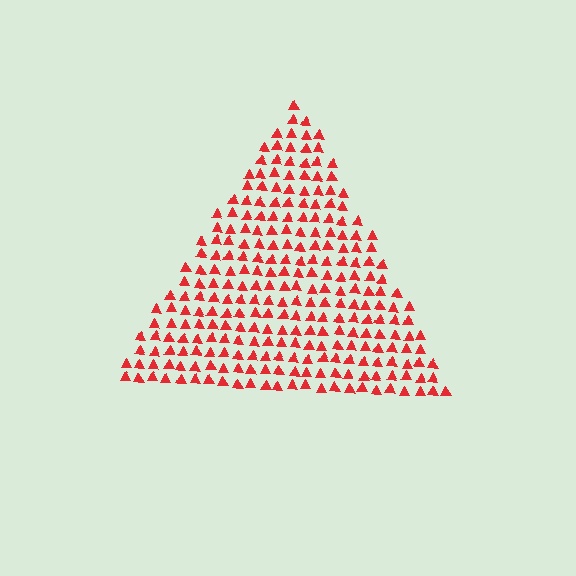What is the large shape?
The large shape is a triangle.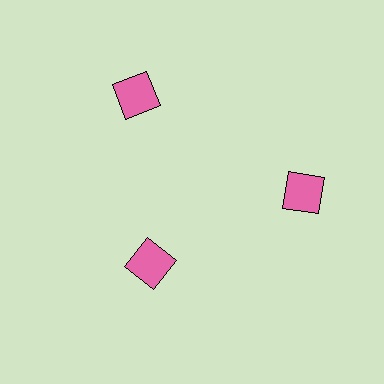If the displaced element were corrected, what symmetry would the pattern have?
It would have 3-fold rotational symmetry — the pattern would map onto itself every 120 degrees.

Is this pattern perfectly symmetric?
No. The 3 pink squares are arranged in a ring, but one element near the 7 o'clock position is pulled inward toward the center, breaking the 3-fold rotational symmetry.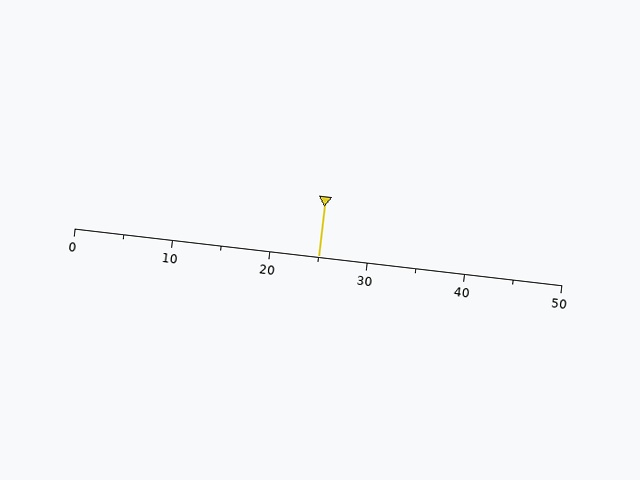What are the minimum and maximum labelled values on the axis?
The axis runs from 0 to 50.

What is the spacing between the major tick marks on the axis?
The major ticks are spaced 10 apart.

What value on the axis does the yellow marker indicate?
The marker indicates approximately 25.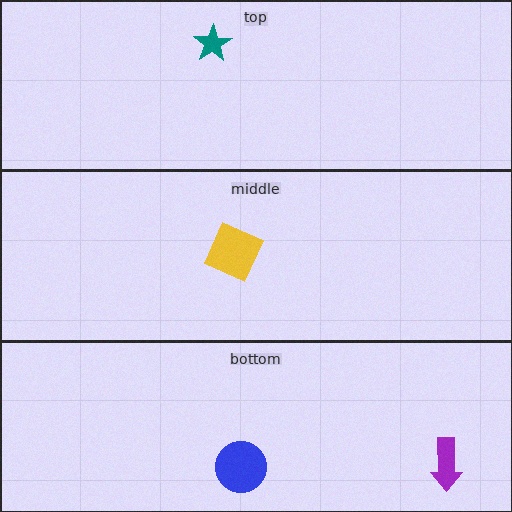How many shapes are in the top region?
1.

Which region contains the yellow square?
The middle region.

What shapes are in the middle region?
The yellow square.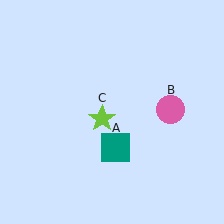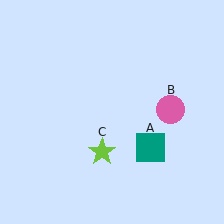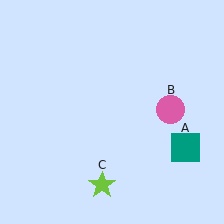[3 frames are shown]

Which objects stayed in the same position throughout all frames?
Pink circle (object B) remained stationary.